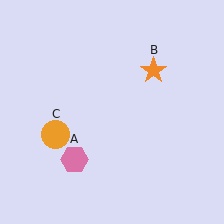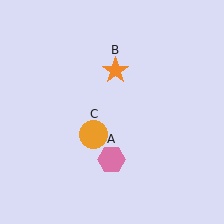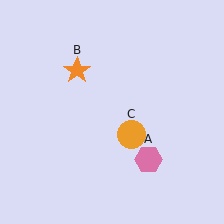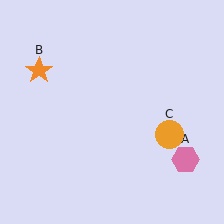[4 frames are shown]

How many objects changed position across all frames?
3 objects changed position: pink hexagon (object A), orange star (object B), orange circle (object C).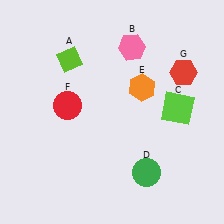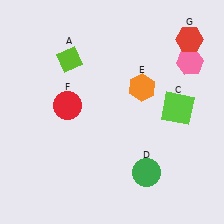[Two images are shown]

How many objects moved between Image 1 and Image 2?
2 objects moved between the two images.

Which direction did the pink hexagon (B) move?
The pink hexagon (B) moved right.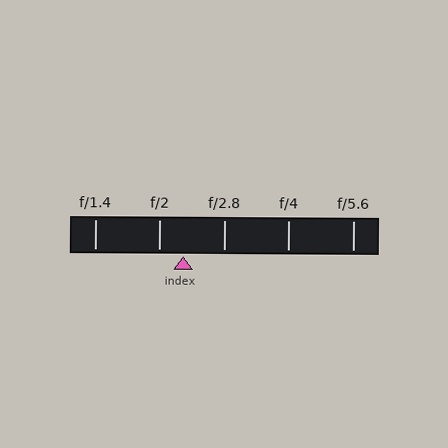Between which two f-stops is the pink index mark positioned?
The index mark is between f/2 and f/2.8.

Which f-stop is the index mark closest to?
The index mark is closest to f/2.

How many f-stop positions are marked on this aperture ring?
There are 5 f-stop positions marked.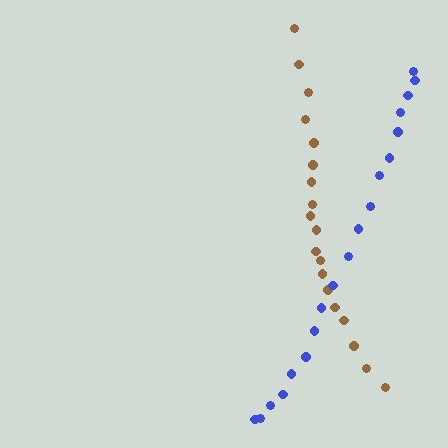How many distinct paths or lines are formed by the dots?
There are 2 distinct paths.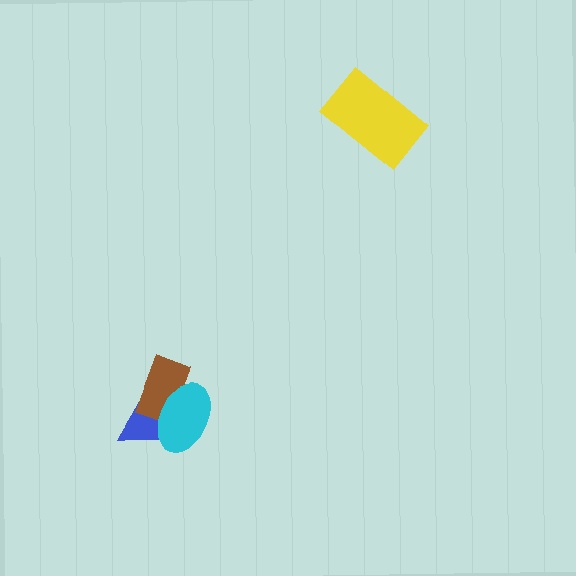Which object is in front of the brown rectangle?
The cyan ellipse is in front of the brown rectangle.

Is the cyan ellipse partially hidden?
No, no other shape covers it.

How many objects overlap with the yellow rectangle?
0 objects overlap with the yellow rectangle.